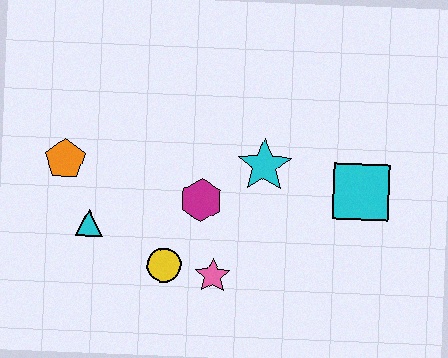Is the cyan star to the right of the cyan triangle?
Yes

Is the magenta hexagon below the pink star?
No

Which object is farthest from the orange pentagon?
The cyan square is farthest from the orange pentagon.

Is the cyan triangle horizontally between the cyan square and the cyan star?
No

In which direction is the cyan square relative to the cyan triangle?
The cyan square is to the right of the cyan triangle.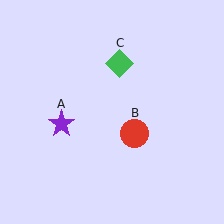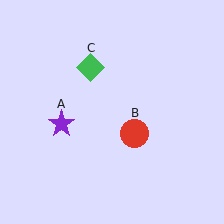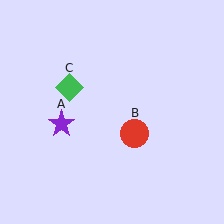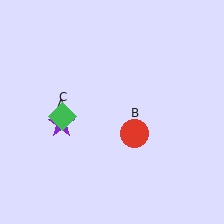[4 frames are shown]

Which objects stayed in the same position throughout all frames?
Purple star (object A) and red circle (object B) remained stationary.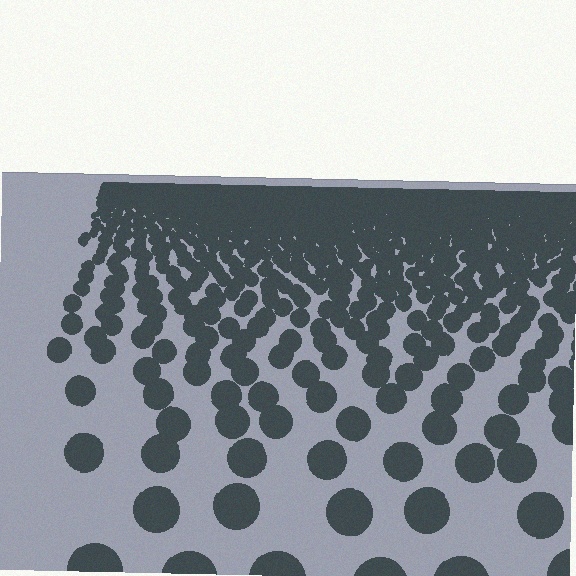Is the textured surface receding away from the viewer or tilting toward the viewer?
The surface is receding away from the viewer. Texture elements get smaller and denser toward the top.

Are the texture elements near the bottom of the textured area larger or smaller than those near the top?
Larger. Near the bottom, elements are closer to the viewer and appear at a bigger on-screen size.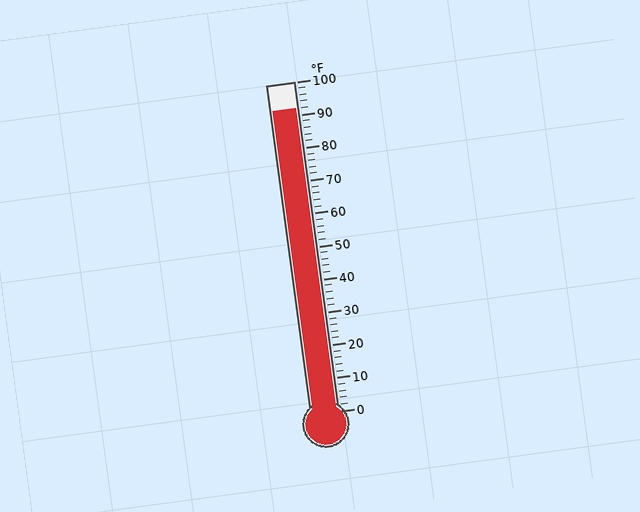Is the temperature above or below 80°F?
The temperature is above 80°F.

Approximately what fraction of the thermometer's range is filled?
The thermometer is filled to approximately 90% of its range.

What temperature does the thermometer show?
The thermometer shows approximately 92°F.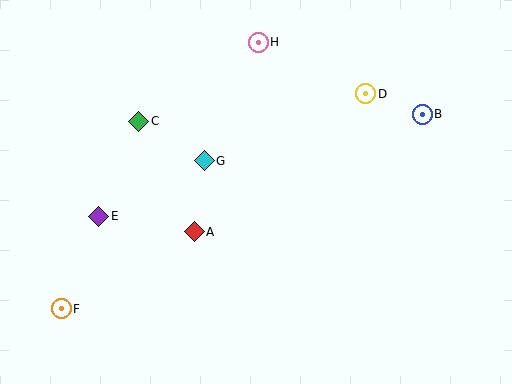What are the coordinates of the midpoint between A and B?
The midpoint between A and B is at (308, 173).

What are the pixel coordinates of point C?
Point C is at (139, 121).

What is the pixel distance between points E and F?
The distance between E and F is 100 pixels.